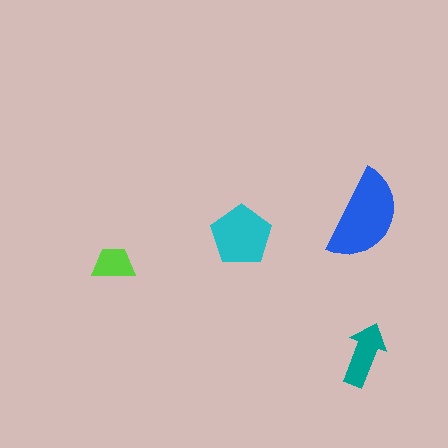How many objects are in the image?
There are 4 objects in the image.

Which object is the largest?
The blue semicircle.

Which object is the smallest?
The lime trapezoid.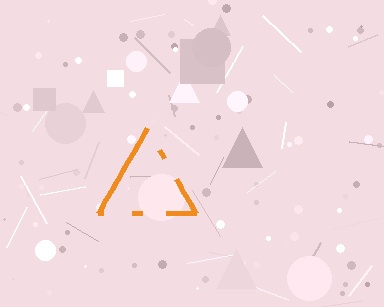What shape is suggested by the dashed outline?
The dashed outline suggests a triangle.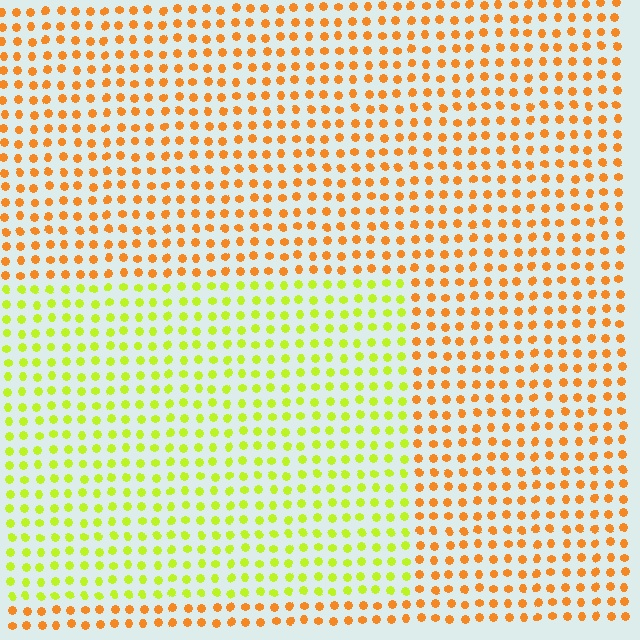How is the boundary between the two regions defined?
The boundary is defined purely by a slight shift in hue (about 48 degrees). Spacing, size, and orientation are identical on both sides.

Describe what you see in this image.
The image is filled with small orange elements in a uniform arrangement. A rectangle-shaped region is visible where the elements are tinted to a slightly different hue, forming a subtle color boundary.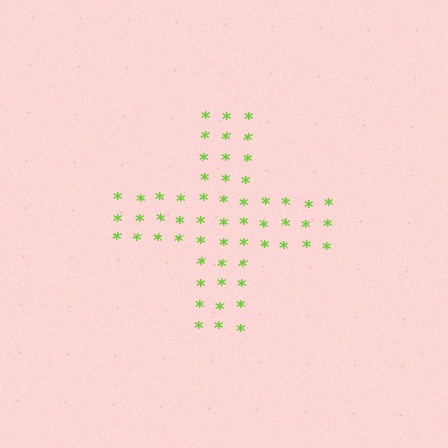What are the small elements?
The small elements are asterisks.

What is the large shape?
The large shape is a cross.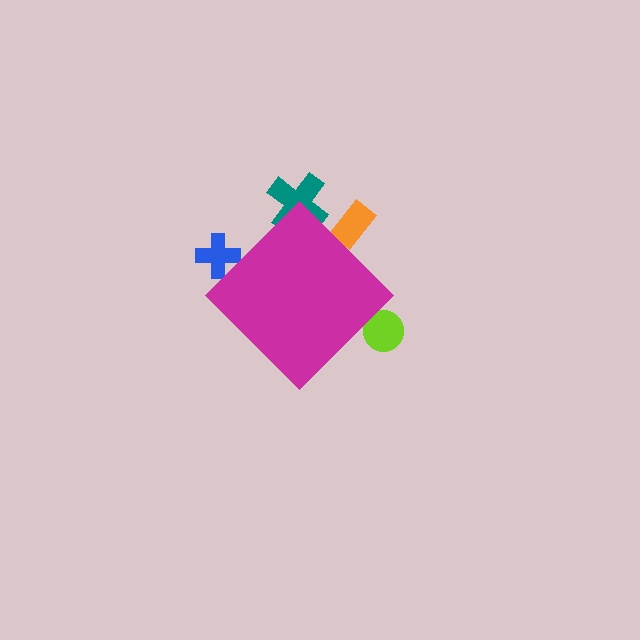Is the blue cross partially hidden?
Yes, the blue cross is partially hidden behind the magenta diamond.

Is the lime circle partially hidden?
Yes, the lime circle is partially hidden behind the magenta diamond.